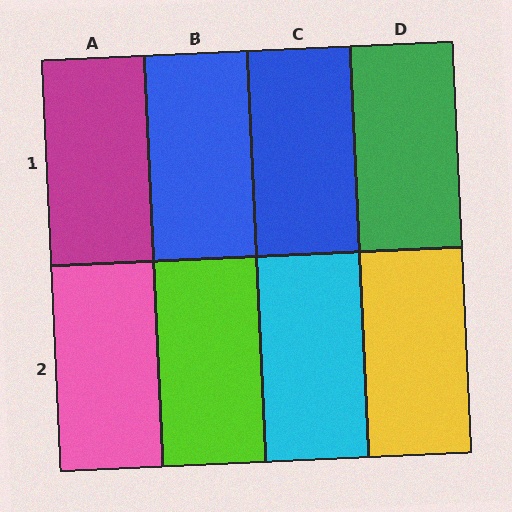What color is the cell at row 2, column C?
Cyan.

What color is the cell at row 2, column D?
Yellow.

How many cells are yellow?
1 cell is yellow.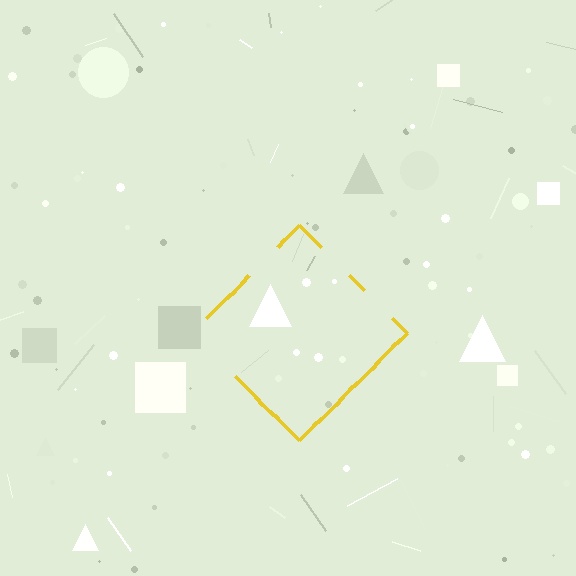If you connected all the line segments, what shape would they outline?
They would outline a diamond.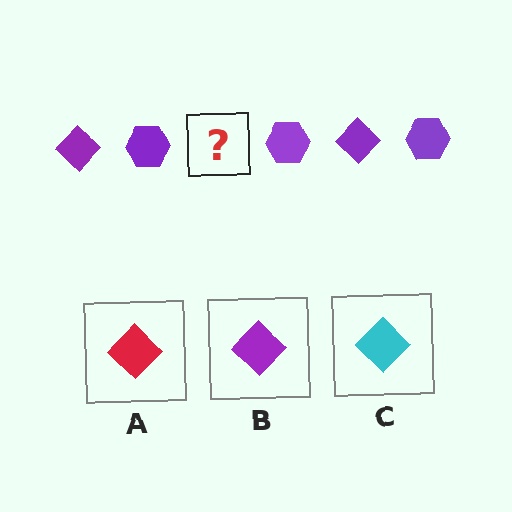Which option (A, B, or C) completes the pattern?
B.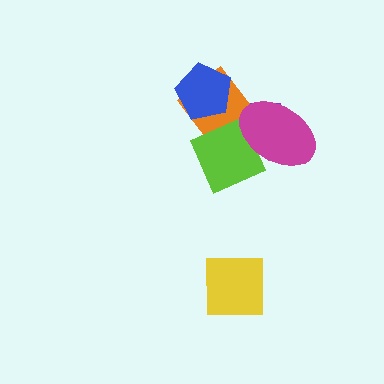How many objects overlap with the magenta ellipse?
3 objects overlap with the magenta ellipse.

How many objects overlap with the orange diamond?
4 objects overlap with the orange diamond.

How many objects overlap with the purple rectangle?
4 objects overlap with the purple rectangle.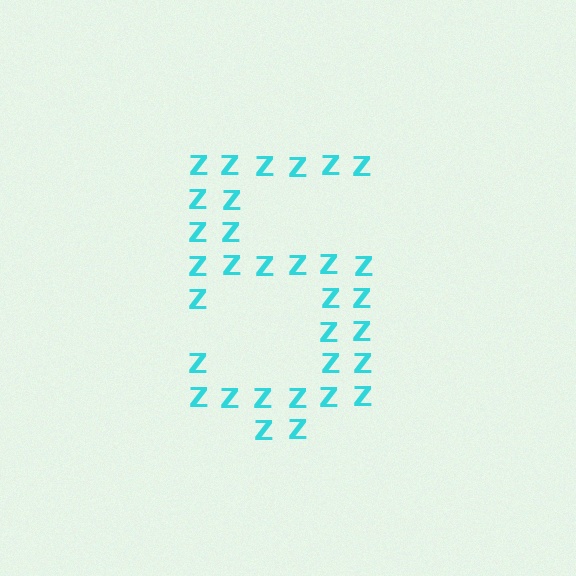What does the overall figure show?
The overall figure shows the digit 5.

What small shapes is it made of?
It is made of small letter Z's.